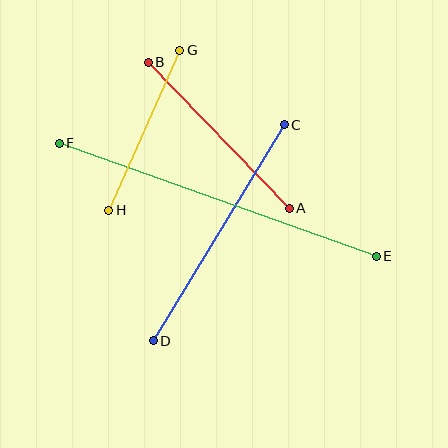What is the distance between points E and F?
The distance is approximately 337 pixels.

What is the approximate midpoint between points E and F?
The midpoint is at approximately (218, 200) pixels.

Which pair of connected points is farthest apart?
Points E and F are farthest apart.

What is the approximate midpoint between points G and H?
The midpoint is at approximately (144, 130) pixels.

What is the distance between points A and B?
The distance is approximately 203 pixels.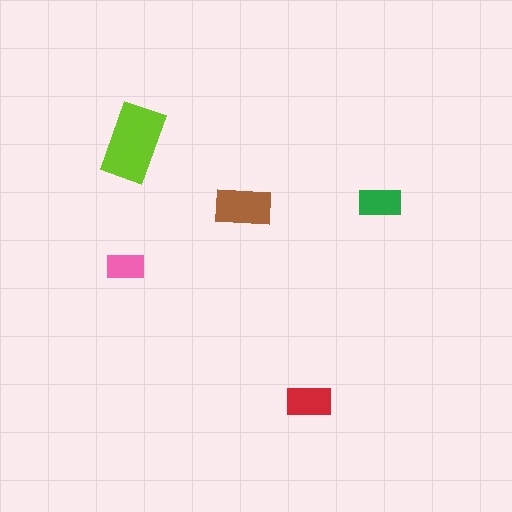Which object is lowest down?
The red rectangle is bottommost.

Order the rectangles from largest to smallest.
the lime one, the brown one, the red one, the green one, the pink one.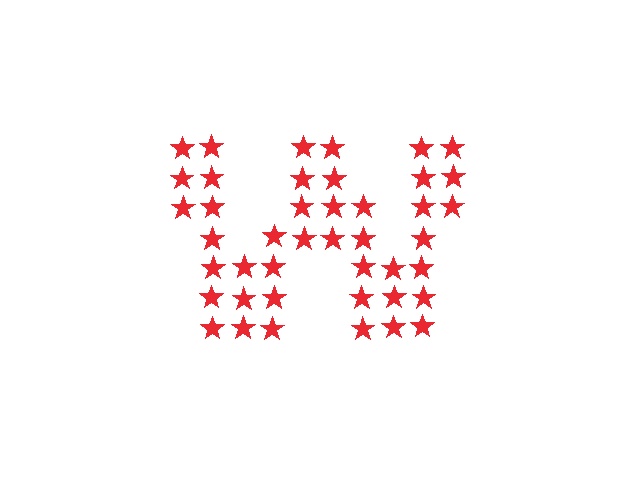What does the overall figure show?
The overall figure shows the letter W.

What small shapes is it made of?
It is made of small stars.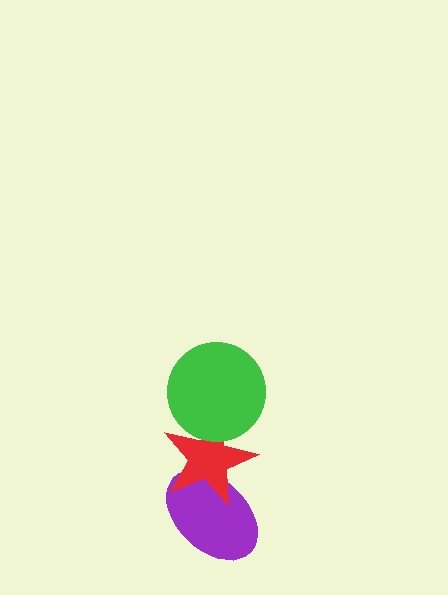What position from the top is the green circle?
The green circle is 1st from the top.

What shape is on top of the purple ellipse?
The red star is on top of the purple ellipse.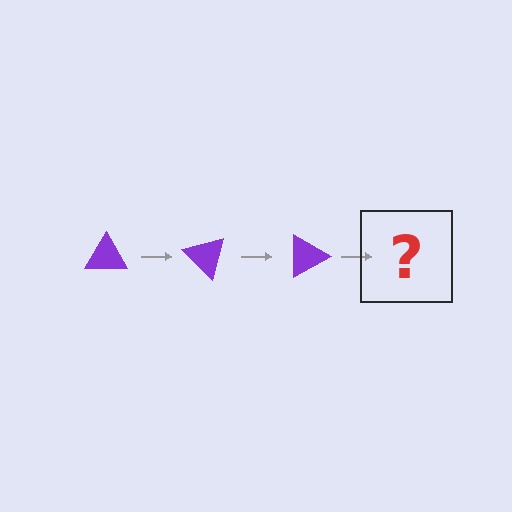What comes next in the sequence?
The next element should be a purple triangle rotated 135 degrees.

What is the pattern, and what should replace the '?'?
The pattern is that the triangle rotates 45 degrees each step. The '?' should be a purple triangle rotated 135 degrees.